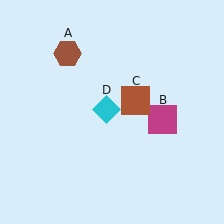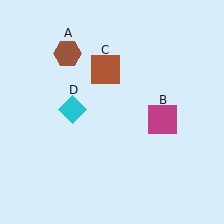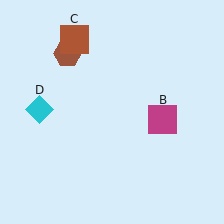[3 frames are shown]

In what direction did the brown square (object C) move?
The brown square (object C) moved up and to the left.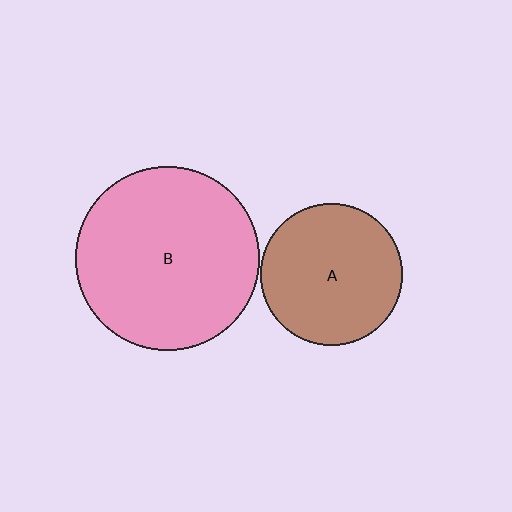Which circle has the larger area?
Circle B (pink).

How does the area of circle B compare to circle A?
Approximately 1.7 times.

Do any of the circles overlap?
No, none of the circles overlap.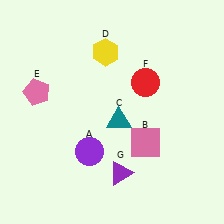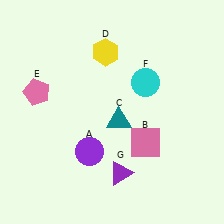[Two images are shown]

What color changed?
The circle (F) changed from red in Image 1 to cyan in Image 2.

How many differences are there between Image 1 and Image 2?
There is 1 difference between the two images.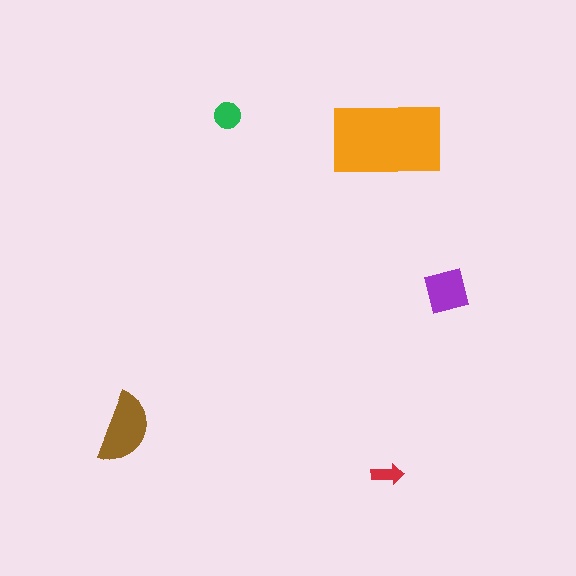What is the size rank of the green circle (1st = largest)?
4th.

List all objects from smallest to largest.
The red arrow, the green circle, the purple square, the brown semicircle, the orange rectangle.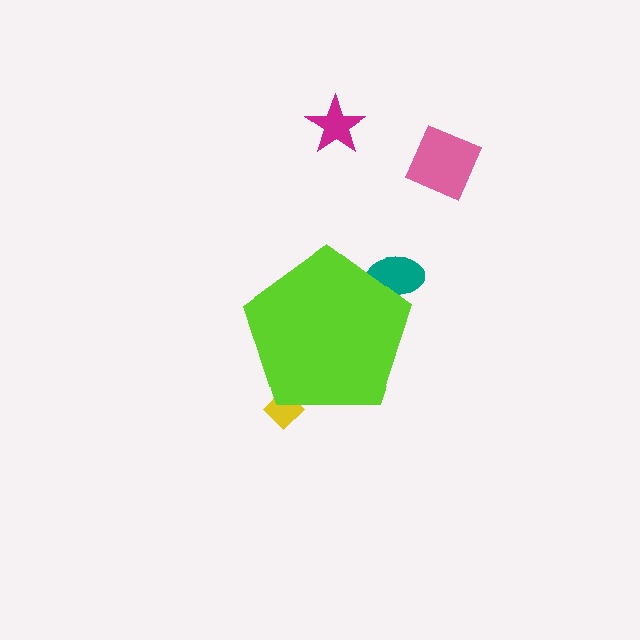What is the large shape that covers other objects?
A lime pentagon.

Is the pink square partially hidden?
No, the pink square is fully visible.